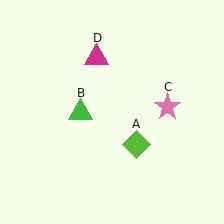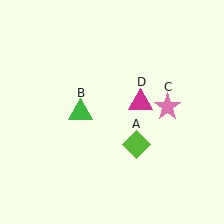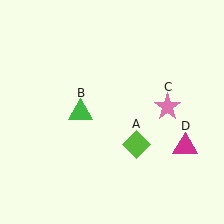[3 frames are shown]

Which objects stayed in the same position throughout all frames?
Lime diamond (object A) and green triangle (object B) and pink star (object C) remained stationary.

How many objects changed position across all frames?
1 object changed position: magenta triangle (object D).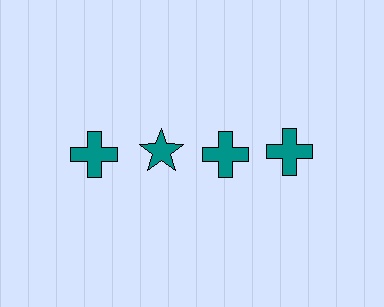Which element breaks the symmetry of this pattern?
The teal star in the top row, second from left column breaks the symmetry. All other shapes are teal crosses.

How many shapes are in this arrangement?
There are 4 shapes arranged in a grid pattern.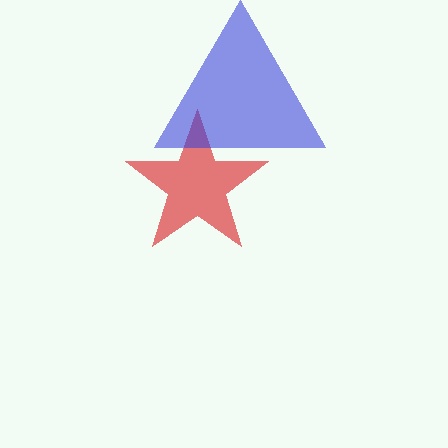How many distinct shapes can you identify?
There are 2 distinct shapes: a red star, a blue triangle.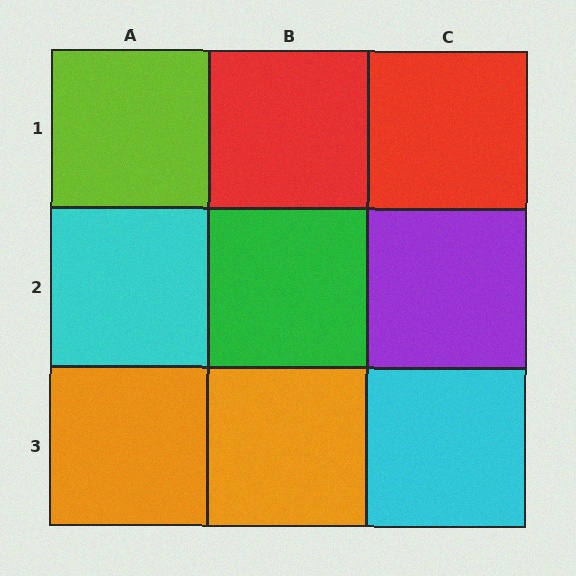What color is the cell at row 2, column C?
Purple.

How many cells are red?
2 cells are red.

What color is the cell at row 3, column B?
Orange.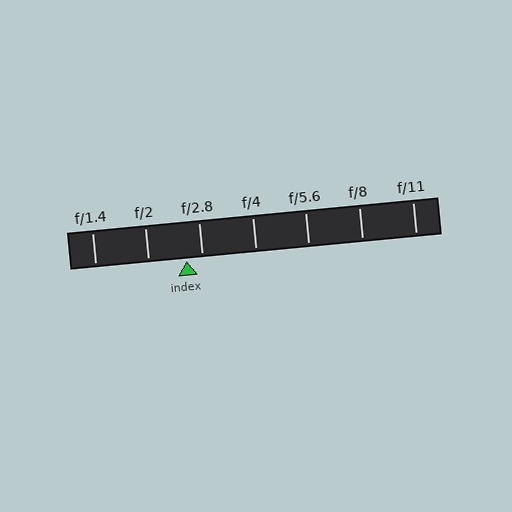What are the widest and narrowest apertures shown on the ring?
The widest aperture shown is f/1.4 and the narrowest is f/11.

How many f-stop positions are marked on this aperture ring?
There are 7 f-stop positions marked.